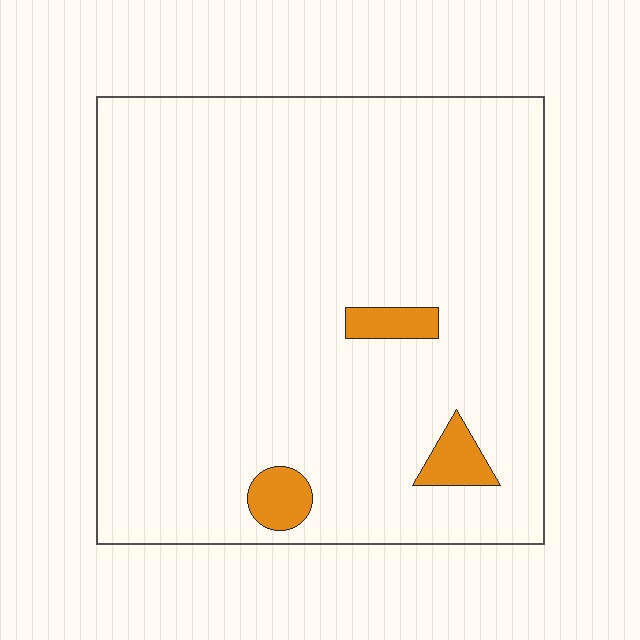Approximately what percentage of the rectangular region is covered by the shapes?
Approximately 5%.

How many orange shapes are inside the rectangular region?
3.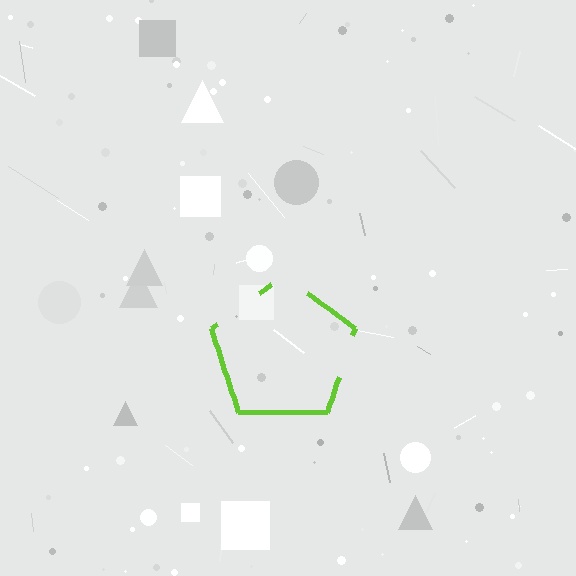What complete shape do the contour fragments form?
The contour fragments form a pentagon.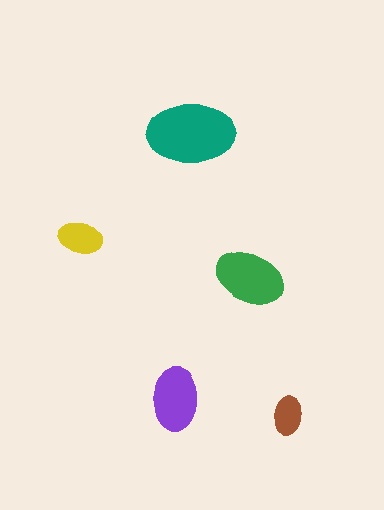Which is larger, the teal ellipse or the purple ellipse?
The teal one.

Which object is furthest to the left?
The yellow ellipse is leftmost.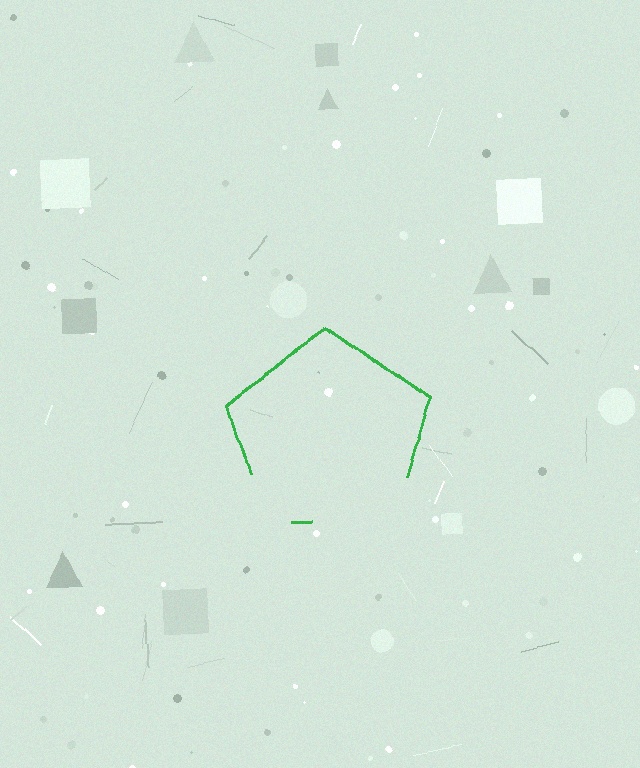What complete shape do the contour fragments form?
The contour fragments form a pentagon.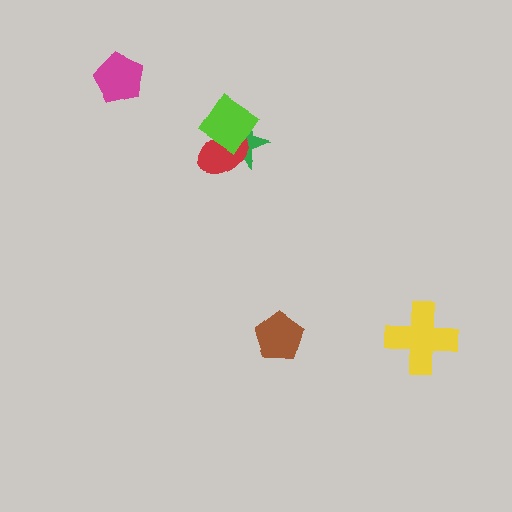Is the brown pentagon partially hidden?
No, no other shape covers it.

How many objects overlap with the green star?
2 objects overlap with the green star.